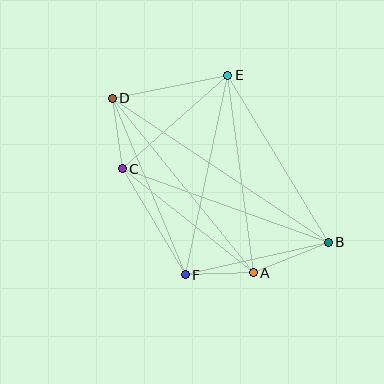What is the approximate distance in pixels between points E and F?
The distance between E and F is approximately 204 pixels.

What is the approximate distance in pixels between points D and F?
The distance between D and F is approximately 191 pixels.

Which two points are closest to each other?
Points A and F are closest to each other.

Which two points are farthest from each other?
Points B and D are farthest from each other.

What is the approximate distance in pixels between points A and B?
The distance between A and B is approximately 81 pixels.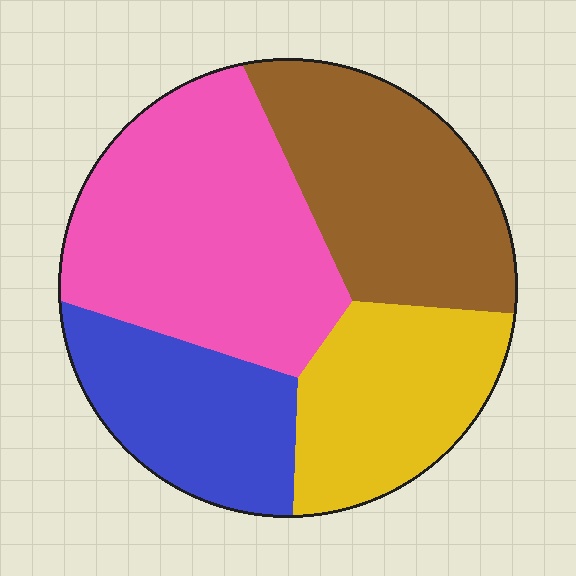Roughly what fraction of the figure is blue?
Blue takes up about one fifth (1/5) of the figure.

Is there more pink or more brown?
Pink.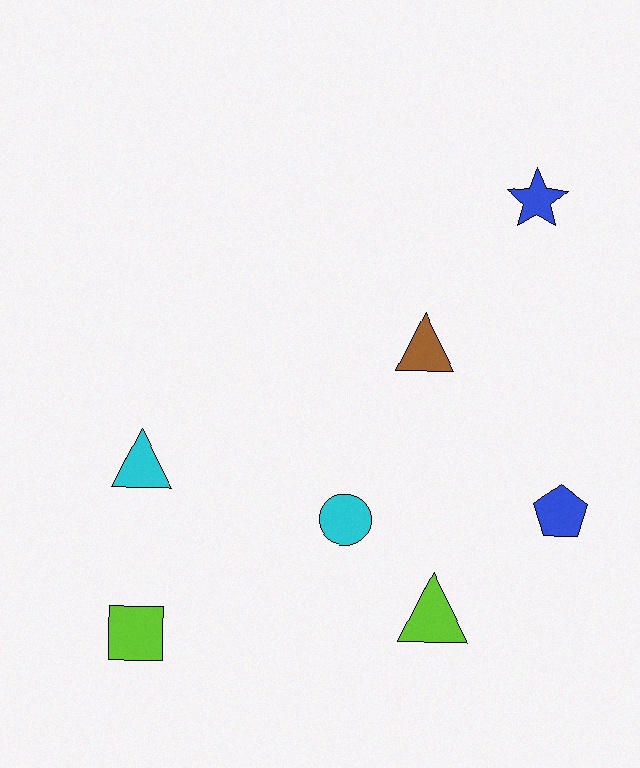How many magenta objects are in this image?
There are no magenta objects.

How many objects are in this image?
There are 7 objects.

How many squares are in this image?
There is 1 square.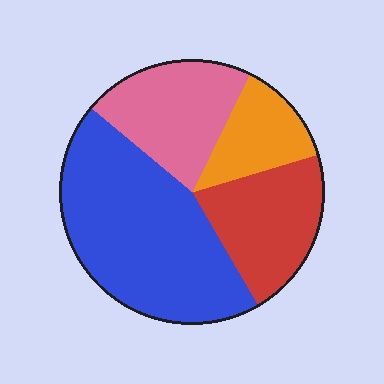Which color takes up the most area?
Blue, at roughly 45%.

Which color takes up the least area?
Orange, at roughly 15%.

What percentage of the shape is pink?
Pink takes up about one fifth (1/5) of the shape.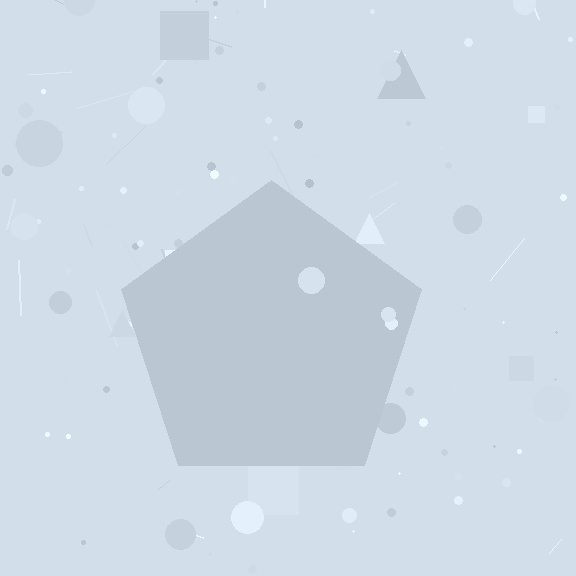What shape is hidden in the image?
A pentagon is hidden in the image.